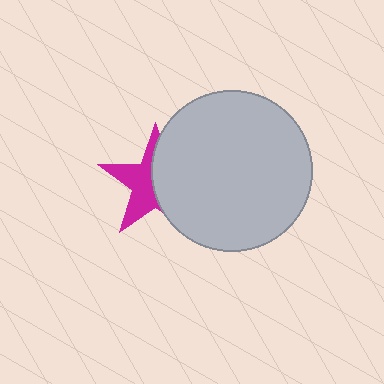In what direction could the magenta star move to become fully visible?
The magenta star could move left. That would shift it out from behind the light gray circle entirely.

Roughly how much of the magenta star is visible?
About half of it is visible (roughly 49%).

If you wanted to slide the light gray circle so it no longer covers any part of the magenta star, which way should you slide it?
Slide it right — that is the most direct way to separate the two shapes.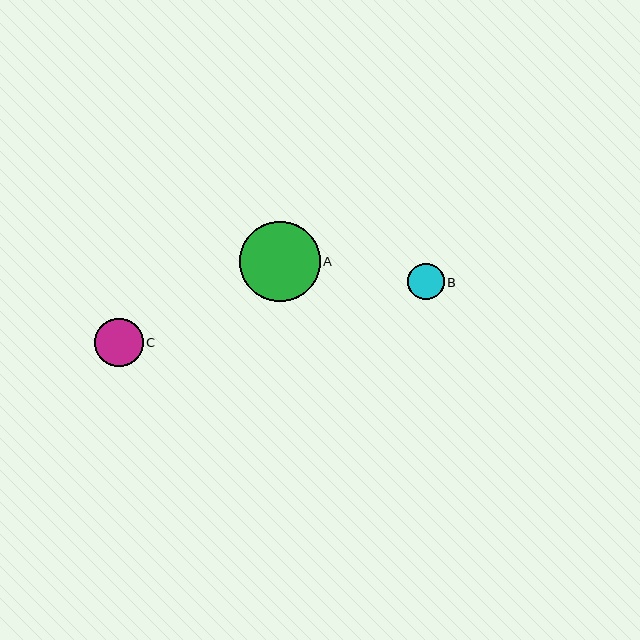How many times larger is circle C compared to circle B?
Circle C is approximately 1.3 times the size of circle B.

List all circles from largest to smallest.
From largest to smallest: A, C, B.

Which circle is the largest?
Circle A is the largest with a size of approximately 80 pixels.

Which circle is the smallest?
Circle B is the smallest with a size of approximately 36 pixels.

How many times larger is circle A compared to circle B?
Circle A is approximately 2.2 times the size of circle B.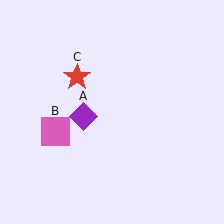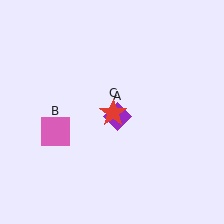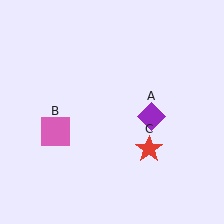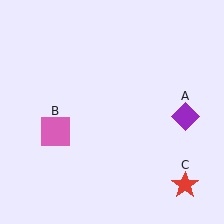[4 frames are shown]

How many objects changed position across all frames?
2 objects changed position: purple diamond (object A), red star (object C).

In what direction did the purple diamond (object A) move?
The purple diamond (object A) moved right.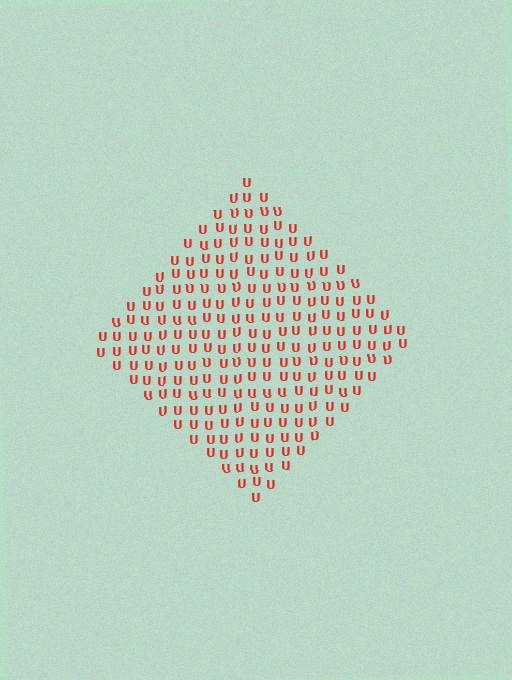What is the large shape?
The large shape is a diamond.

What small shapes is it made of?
It is made of small letter U's.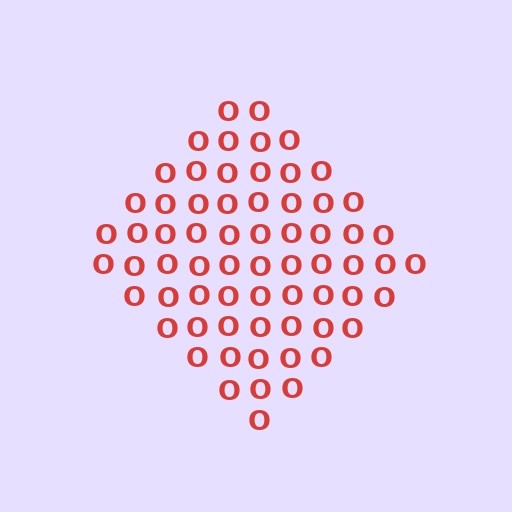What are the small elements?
The small elements are letter O's.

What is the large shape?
The large shape is a diamond.